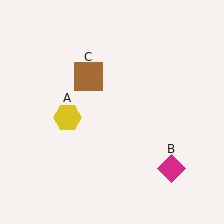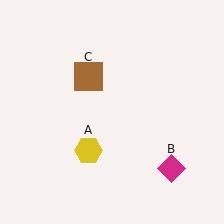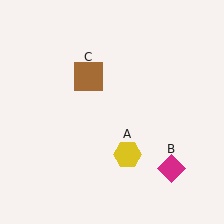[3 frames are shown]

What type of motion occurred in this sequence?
The yellow hexagon (object A) rotated counterclockwise around the center of the scene.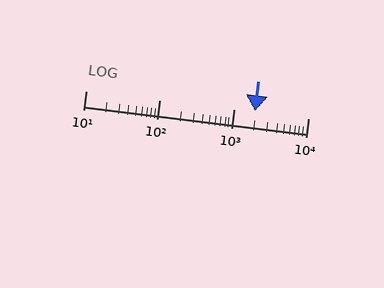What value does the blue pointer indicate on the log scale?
The pointer indicates approximately 1900.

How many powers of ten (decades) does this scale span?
The scale spans 3 decades, from 10 to 10000.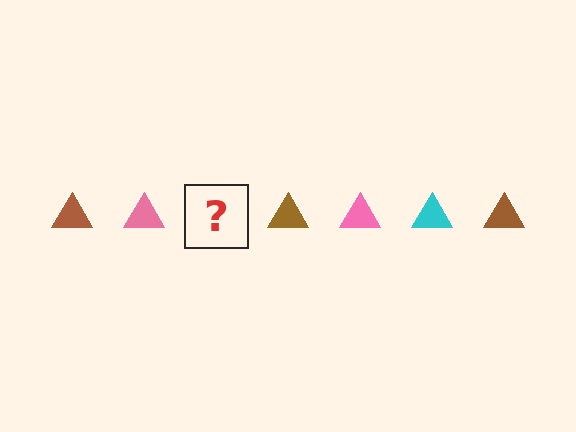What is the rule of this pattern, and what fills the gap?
The rule is that the pattern cycles through brown, pink, cyan triangles. The gap should be filled with a cyan triangle.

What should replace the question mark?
The question mark should be replaced with a cyan triangle.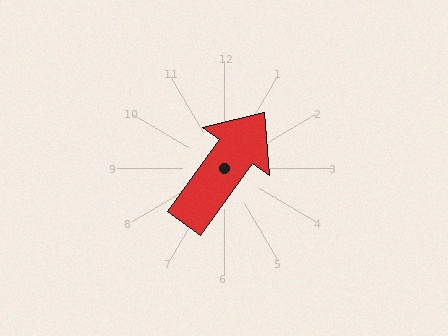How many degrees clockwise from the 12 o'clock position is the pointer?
Approximately 36 degrees.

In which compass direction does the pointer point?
Northeast.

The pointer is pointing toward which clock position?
Roughly 1 o'clock.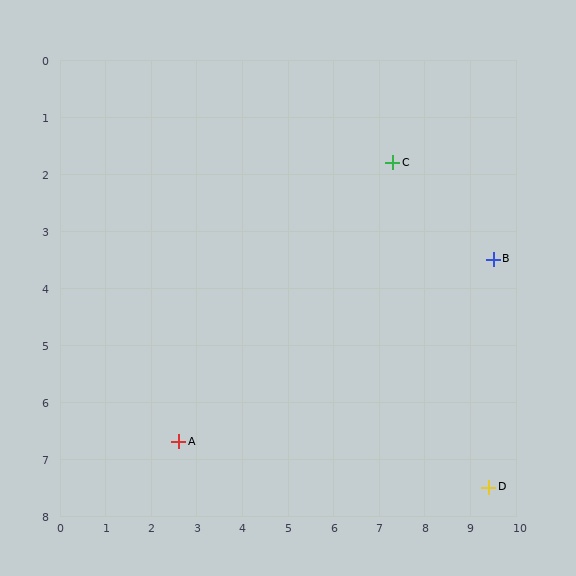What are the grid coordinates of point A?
Point A is at approximately (2.6, 6.7).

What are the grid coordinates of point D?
Point D is at approximately (9.4, 7.5).